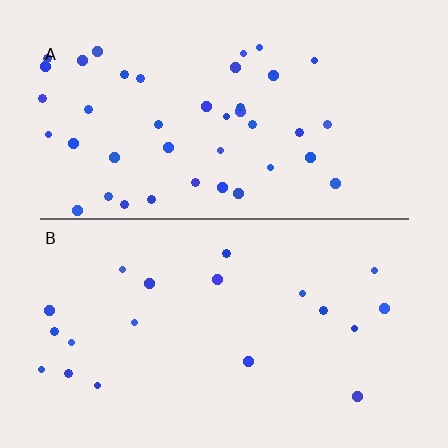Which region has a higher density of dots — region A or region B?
A (the top).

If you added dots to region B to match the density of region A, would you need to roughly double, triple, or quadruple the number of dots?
Approximately double.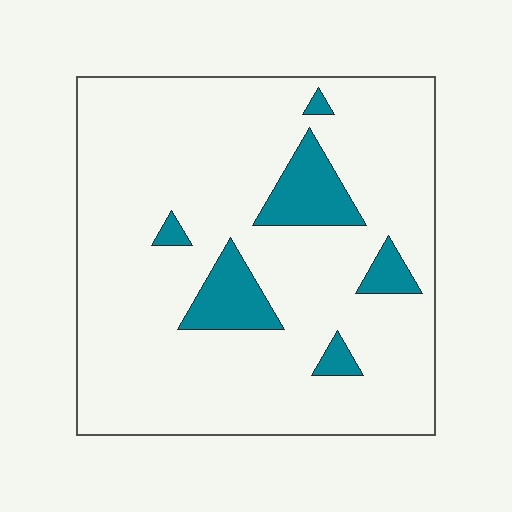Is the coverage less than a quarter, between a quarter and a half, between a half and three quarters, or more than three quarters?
Less than a quarter.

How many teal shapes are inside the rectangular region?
6.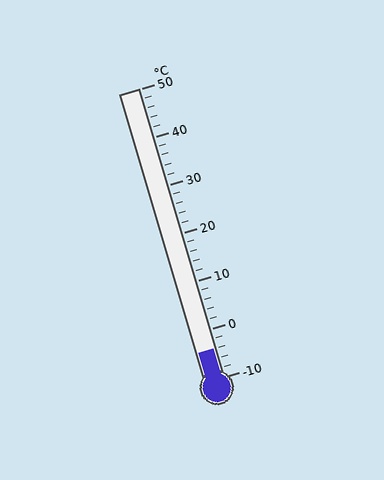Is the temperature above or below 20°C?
The temperature is below 20°C.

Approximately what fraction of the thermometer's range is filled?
The thermometer is filled to approximately 10% of its range.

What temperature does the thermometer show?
The thermometer shows approximately -4°C.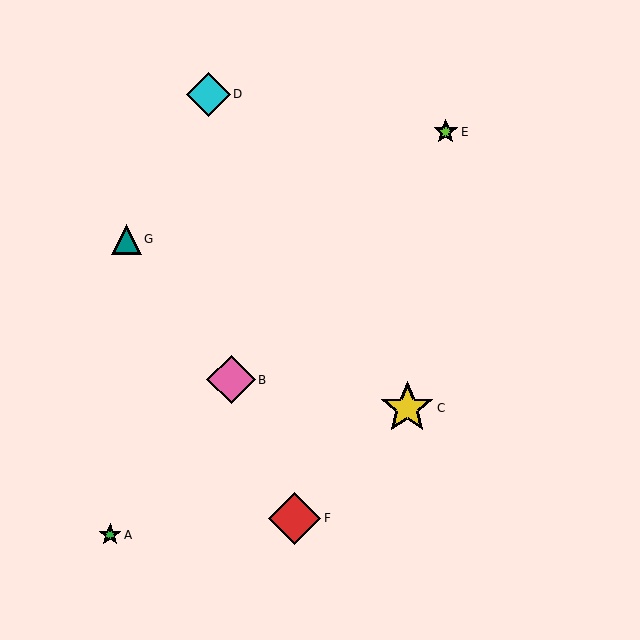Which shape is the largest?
The yellow star (labeled C) is the largest.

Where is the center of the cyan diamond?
The center of the cyan diamond is at (209, 94).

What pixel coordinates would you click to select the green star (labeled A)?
Click at (110, 535) to select the green star A.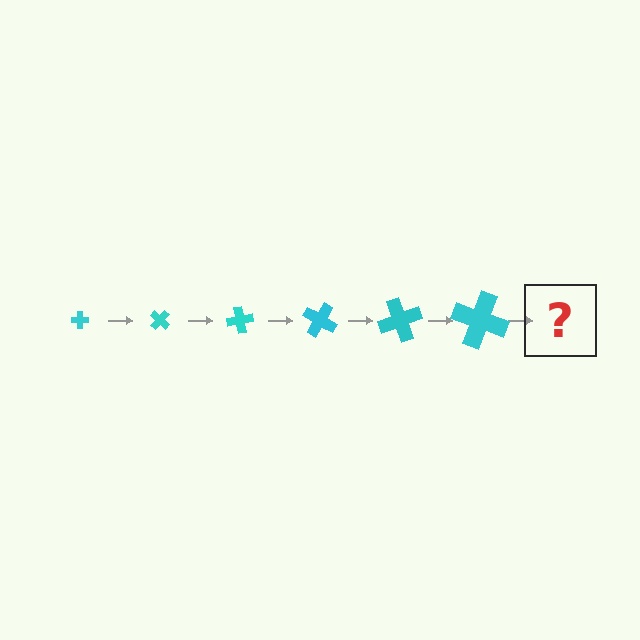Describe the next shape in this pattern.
It should be a cross, larger than the previous one and rotated 240 degrees from the start.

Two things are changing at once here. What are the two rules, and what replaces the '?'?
The two rules are that the cross grows larger each step and it rotates 40 degrees each step. The '?' should be a cross, larger than the previous one and rotated 240 degrees from the start.